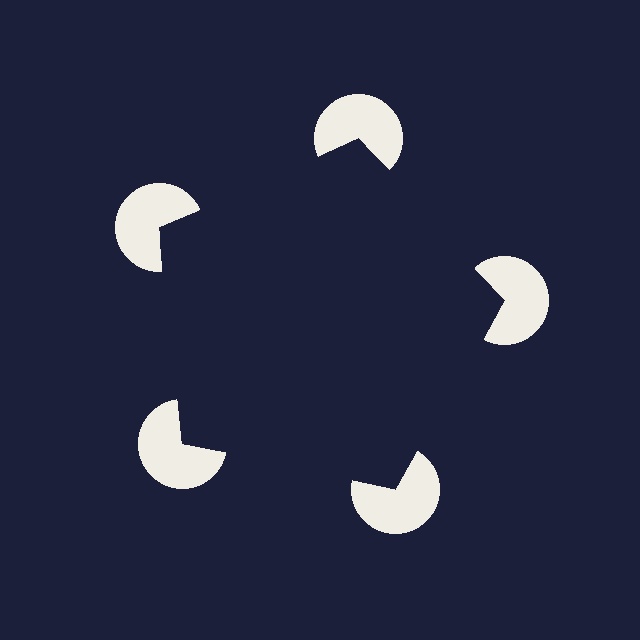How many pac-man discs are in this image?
There are 5 — one at each vertex of the illusory pentagon.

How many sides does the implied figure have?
5 sides.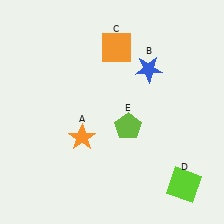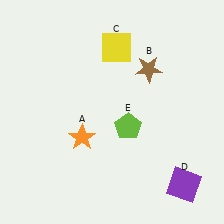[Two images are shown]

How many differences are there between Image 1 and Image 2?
There are 3 differences between the two images.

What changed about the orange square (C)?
In Image 1, C is orange. In Image 2, it changed to yellow.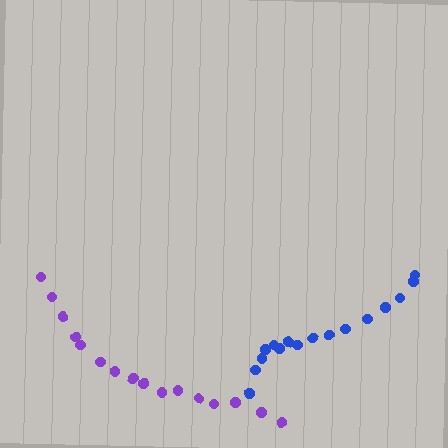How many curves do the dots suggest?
There are 2 distinct paths.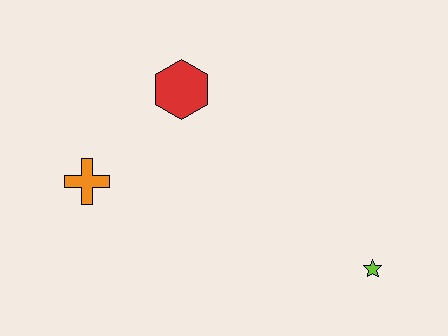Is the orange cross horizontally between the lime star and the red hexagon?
No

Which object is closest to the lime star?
The red hexagon is closest to the lime star.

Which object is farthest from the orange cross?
The lime star is farthest from the orange cross.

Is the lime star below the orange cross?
Yes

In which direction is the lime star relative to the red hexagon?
The lime star is to the right of the red hexagon.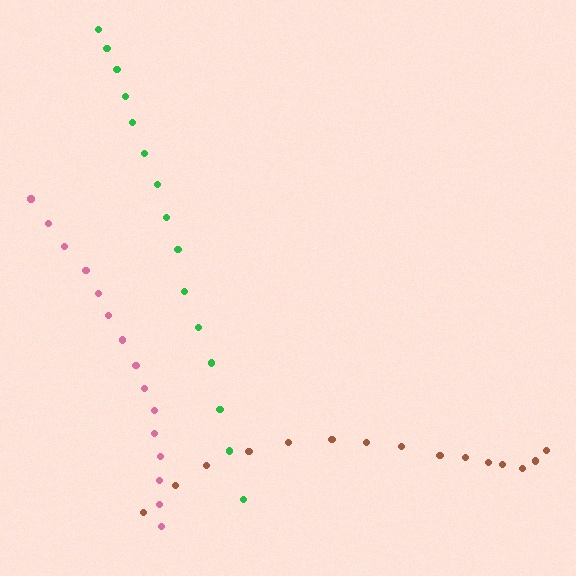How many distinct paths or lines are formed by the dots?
There are 3 distinct paths.